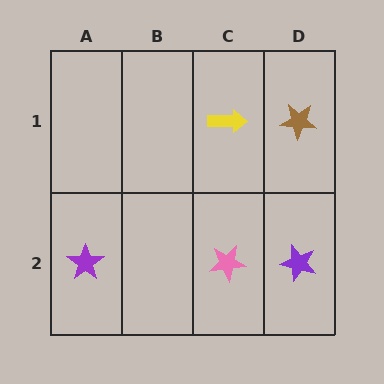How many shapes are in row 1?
2 shapes.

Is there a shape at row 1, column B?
No, that cell is empty.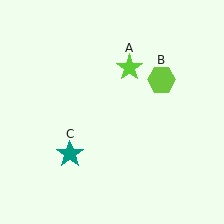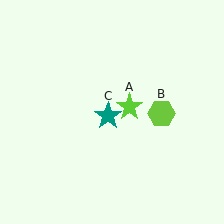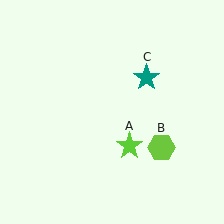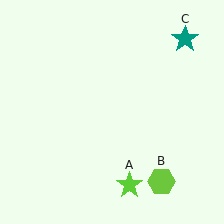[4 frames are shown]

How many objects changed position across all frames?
3 objects changed position: lime star (object A), lime hexagon (object B), teal star (object C).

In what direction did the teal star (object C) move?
The teal star (object C) moved up and to the right.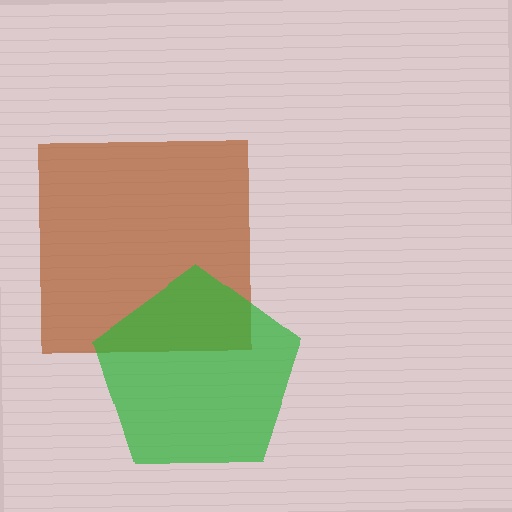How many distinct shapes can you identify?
There are 2 distinct shapes: a brown square, a green pentagon.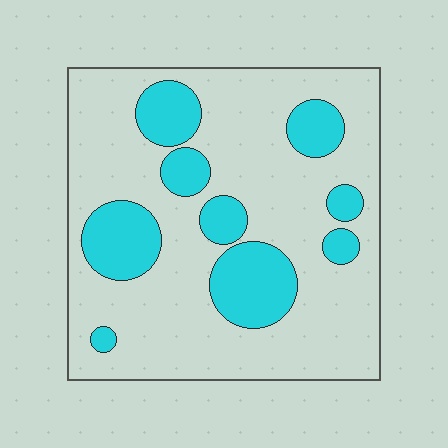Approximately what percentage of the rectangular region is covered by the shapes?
Approximately 25%.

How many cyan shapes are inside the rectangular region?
9.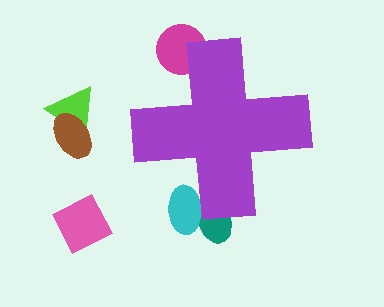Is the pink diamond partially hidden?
No, the pink diamond is fully visible.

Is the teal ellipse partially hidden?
Yes, the teal ellipse is partially hidden behind the purple cross.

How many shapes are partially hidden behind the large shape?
3 shapes are partially hidden.